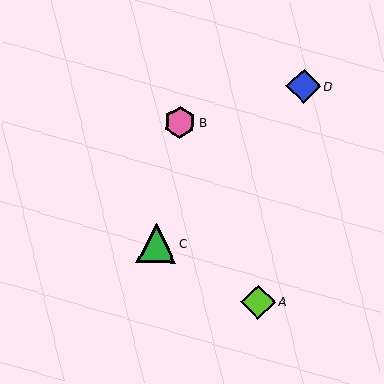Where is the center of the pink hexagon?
The center of the pink hexagon is at (180, 122).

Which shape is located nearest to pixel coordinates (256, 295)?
The lime diamond (labeled A) at (258, 302) is nearest to that location.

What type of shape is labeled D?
Shape D is a blue diamond.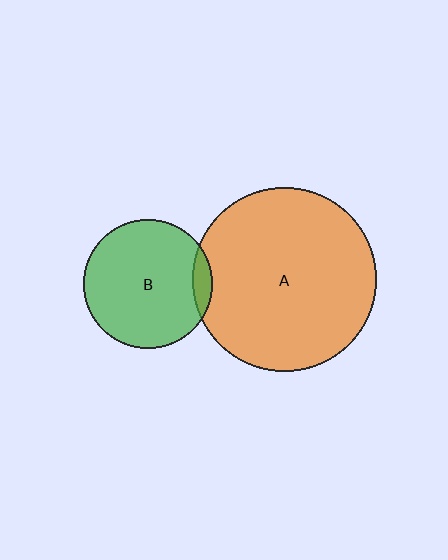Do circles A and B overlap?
Yes.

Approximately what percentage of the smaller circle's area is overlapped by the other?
Approximately 10%.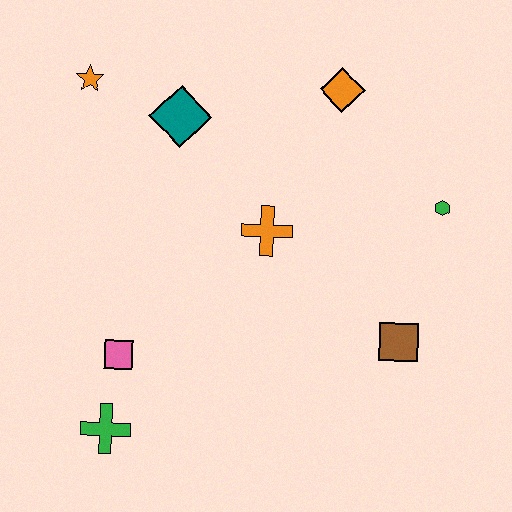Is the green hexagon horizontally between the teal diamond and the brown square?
No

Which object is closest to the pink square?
The green cross is closest to the pink square.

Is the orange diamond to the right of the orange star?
Yes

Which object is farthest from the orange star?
The brown square is farthest from the orange star.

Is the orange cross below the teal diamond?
Yes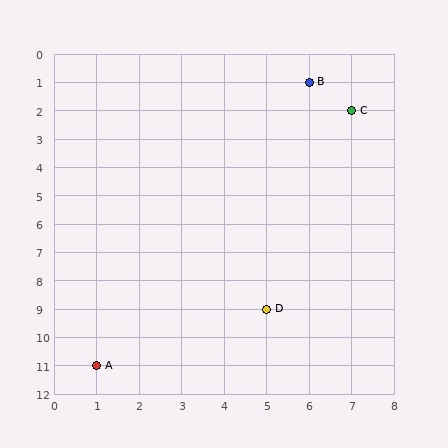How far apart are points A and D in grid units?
Points A and D are 4 columns and 2 rows apart (about 4.5 grid units diagonally).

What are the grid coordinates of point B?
Point B is at grid coordinates (6, 1).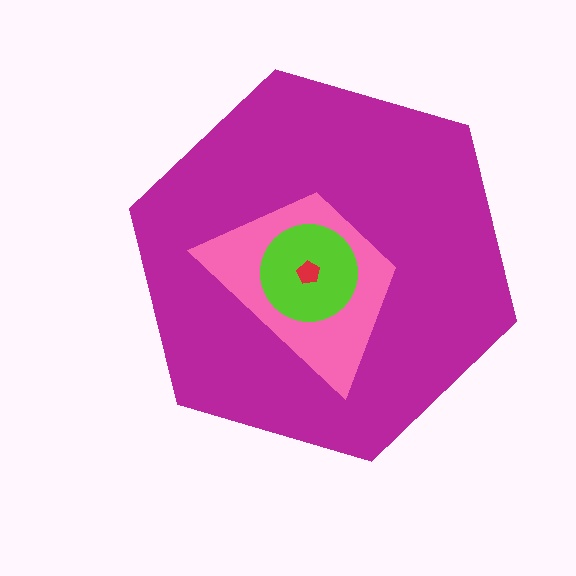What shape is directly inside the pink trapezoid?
The lime circle.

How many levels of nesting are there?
4.